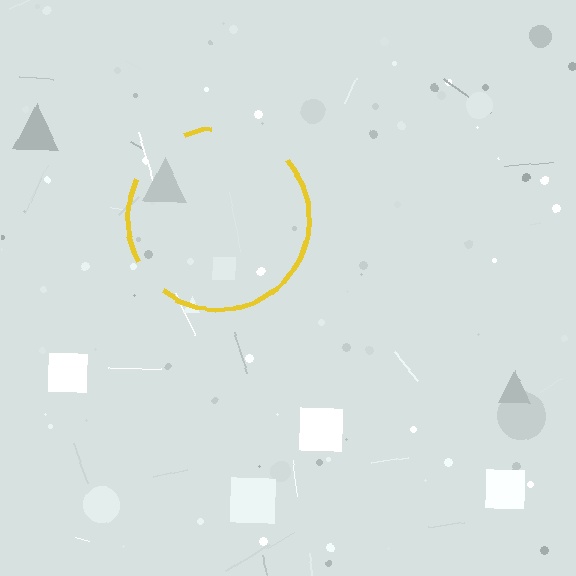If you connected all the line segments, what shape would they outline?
They would outline a circle.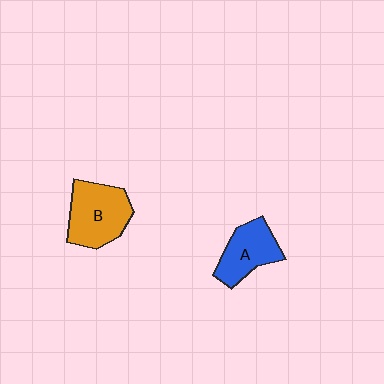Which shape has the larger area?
Shape B (orange).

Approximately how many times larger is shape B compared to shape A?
Approximately 1.3 times.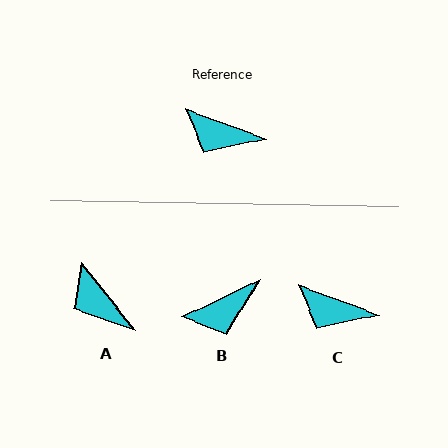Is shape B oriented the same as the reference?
No, it is off by about 46 degrees.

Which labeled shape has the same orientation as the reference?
C.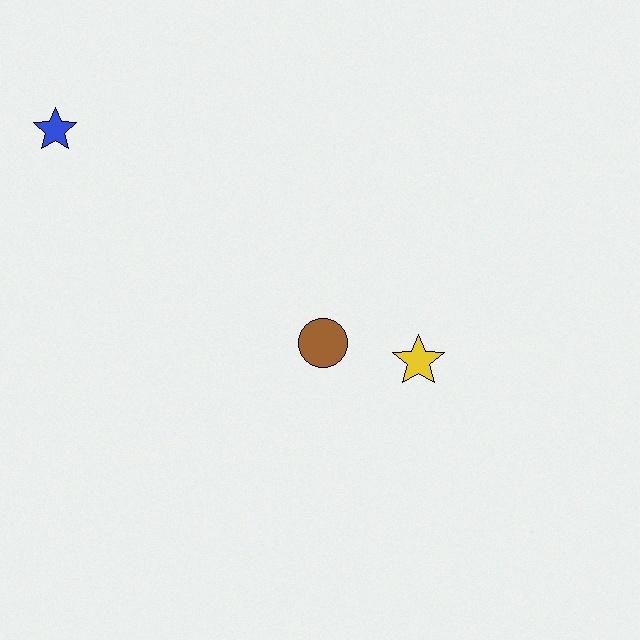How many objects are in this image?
There are 3 objects.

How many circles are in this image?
There is 1 circle.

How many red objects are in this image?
There are no red objects.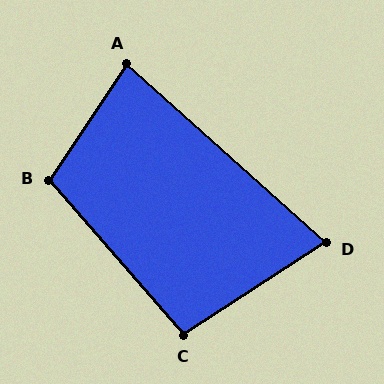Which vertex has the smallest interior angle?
D, at approximately 75 degrees.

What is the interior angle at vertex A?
Approximately 82 degrees (acute).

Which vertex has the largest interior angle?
B, at approximately 105 degrees.